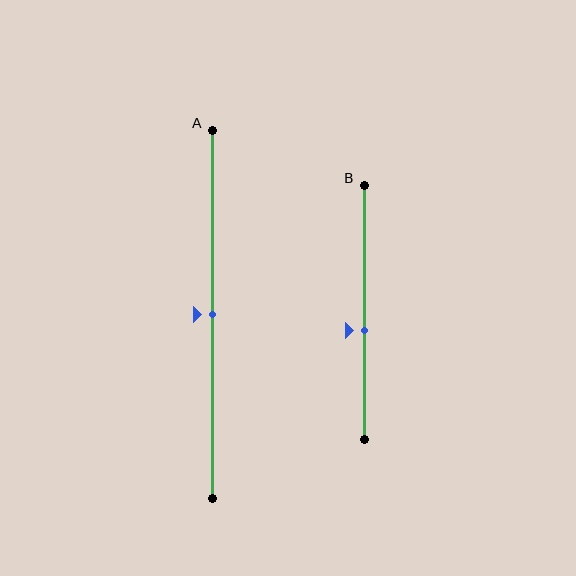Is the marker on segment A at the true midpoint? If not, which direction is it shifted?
Yes, the marker on segment A is at the true midpoint.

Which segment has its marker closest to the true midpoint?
Segment A has its marker closest to the true midpoint.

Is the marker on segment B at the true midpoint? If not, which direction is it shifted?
No, the marker on segment B is shifted downward by about 7% of the segment length.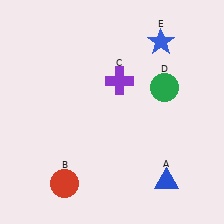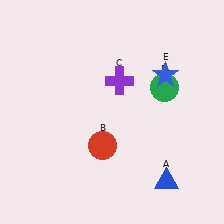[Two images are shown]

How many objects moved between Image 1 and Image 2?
2 objects moved between the two images.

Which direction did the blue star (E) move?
The blue star (E) moved down.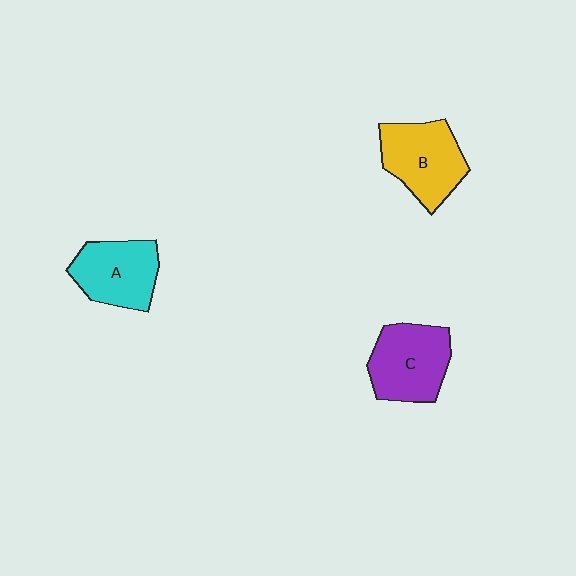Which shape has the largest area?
Shape B (yellow).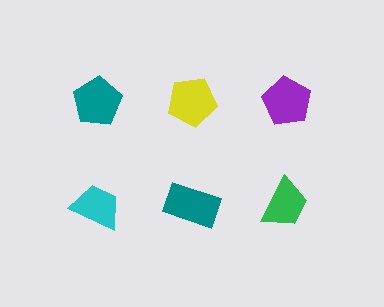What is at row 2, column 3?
A green trapezoid.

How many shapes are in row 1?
3 shapes.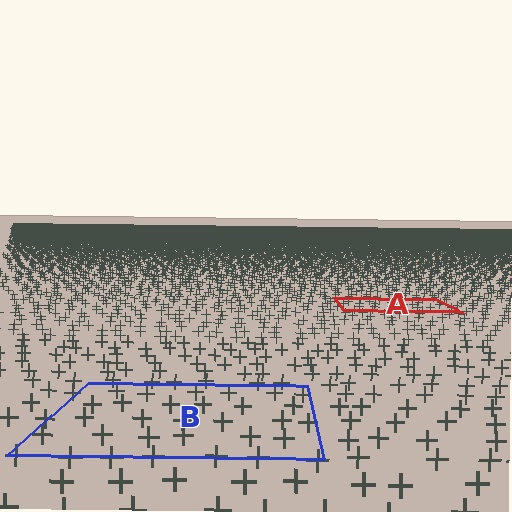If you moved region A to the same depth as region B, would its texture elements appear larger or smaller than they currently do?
They would appear larger. At a closer depth, the same texture elements are projected at a bigger on-screen size.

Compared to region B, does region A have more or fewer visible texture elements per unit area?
Region A has more texture elements per unit area — they are packed more densely because it is farther away.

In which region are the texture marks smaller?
The texture marks are smaller in region A, because it is farther away.